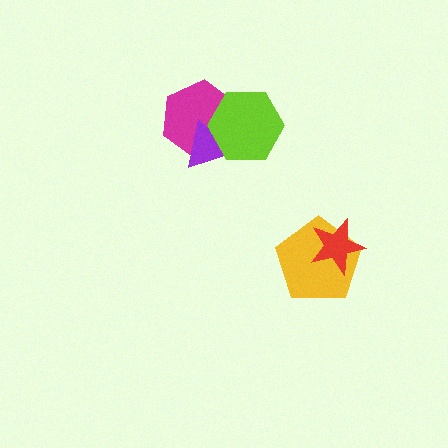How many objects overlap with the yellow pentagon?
1 object overlaps with the yellow pentagon.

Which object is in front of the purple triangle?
The lime hexagon is in front of the purple triangle.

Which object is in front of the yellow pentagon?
The red star is in front of the yellow pentagon.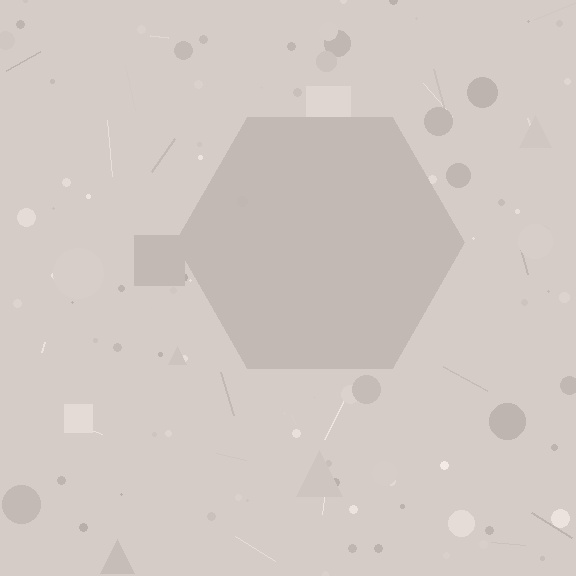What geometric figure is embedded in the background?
A hexagon is embedded in the background.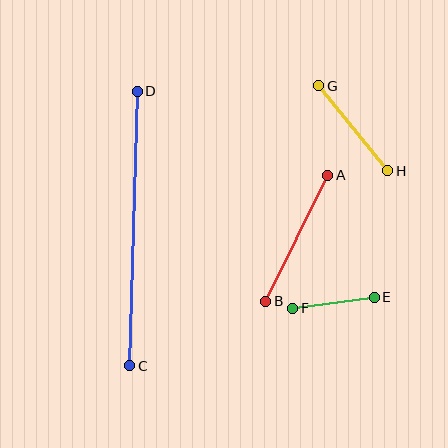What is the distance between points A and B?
The distance is approximately 140 pixels.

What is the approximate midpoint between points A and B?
The midpoint is at approximately (297, 238) pixels.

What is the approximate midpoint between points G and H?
The midpoint is at approximately (353, 128) pixels.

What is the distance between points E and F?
The distance is approximately 83 pixels.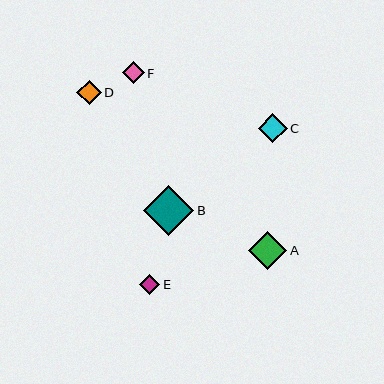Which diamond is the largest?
Diamond B is the largest with a size of approximately 50 pixels.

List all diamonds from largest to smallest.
From largest to smallest: B, A, C, D, F, E.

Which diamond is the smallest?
Diamond E is the smallest with a size of approximately 20 pixels.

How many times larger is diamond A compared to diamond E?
Diamond A is approximately 1.9 times the size of diamond E.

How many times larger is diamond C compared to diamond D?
Diamond C is approximately 1.2 times the size of diamond D.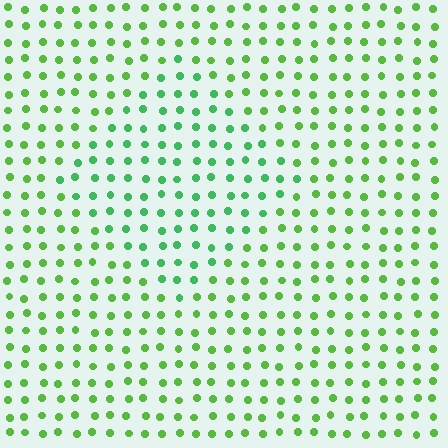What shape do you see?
I see a diamond.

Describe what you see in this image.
The image is filled with small lime elements in a uniform arrangement. A diamond-shaped region is visible where the elements are tinted to a slightly different hue, forming a subtle color boundary.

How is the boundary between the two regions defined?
The boundary is defined purely by a slight shift in hue (about 27 degrees). Spacing, size, and orientation are identical on both sides.